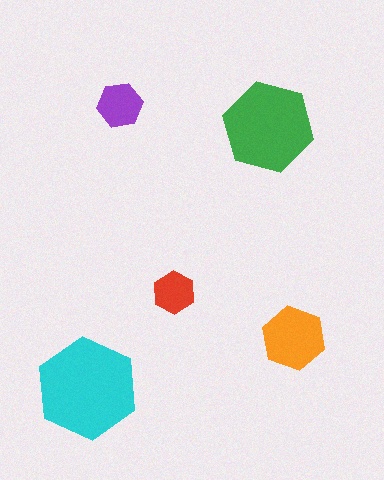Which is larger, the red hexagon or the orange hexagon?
The orange one.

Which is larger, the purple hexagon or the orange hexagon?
The orange one.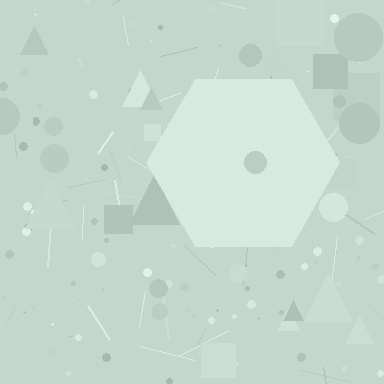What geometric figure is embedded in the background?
A hexagon is embedded in the background.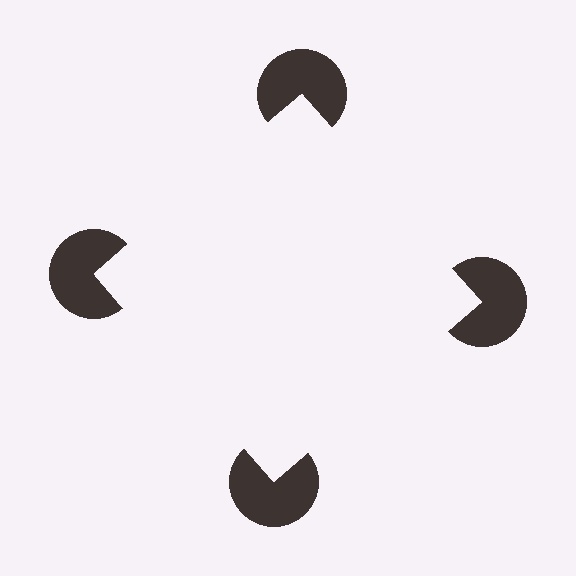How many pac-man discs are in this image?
There are 4 — one at each vertex of the illusory square.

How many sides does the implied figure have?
4 sides.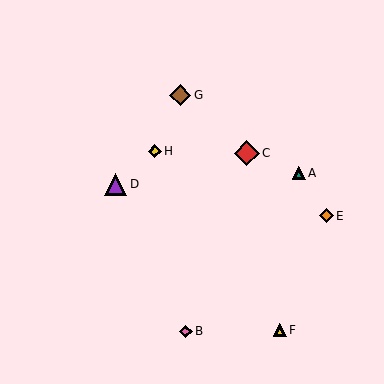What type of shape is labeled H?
Shape H is a yellow diamond.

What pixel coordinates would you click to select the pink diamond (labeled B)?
Click at (186, 331) to select the pink diamond B.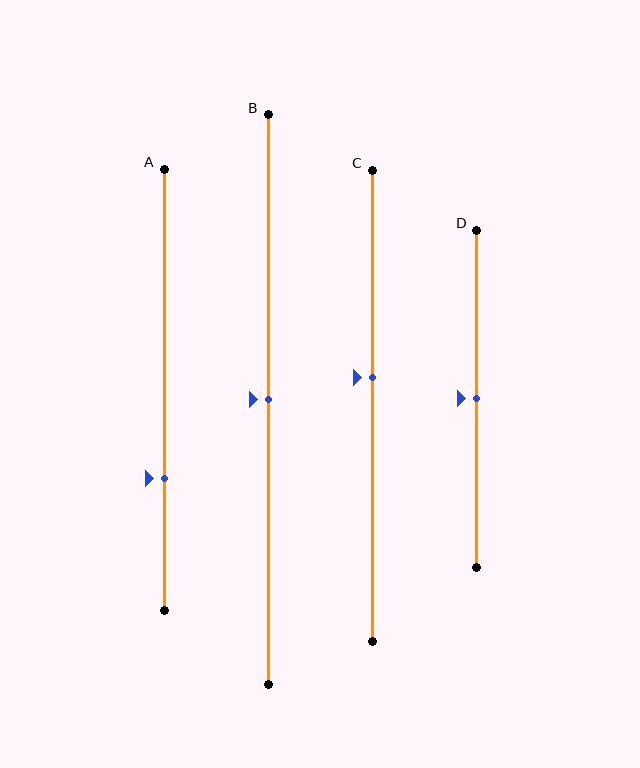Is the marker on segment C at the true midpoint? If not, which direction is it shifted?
No, the marker on segment C is shifted upward by about 6% of the segment length.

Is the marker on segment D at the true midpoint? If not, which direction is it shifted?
Yes, the marker on segment D is at the true midpoint.